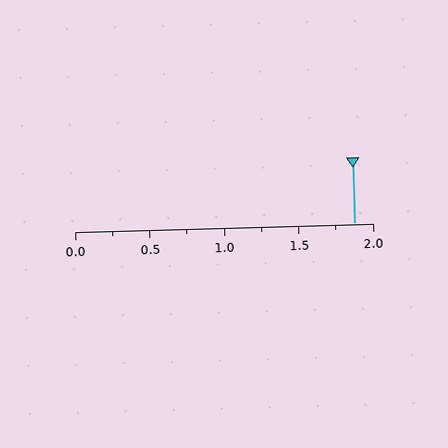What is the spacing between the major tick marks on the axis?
The major ticks are spaced 0.5 apart.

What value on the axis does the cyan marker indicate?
The marker indicates approximately 1.88.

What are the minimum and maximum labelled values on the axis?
The axis runs from 0.0 to 2.0.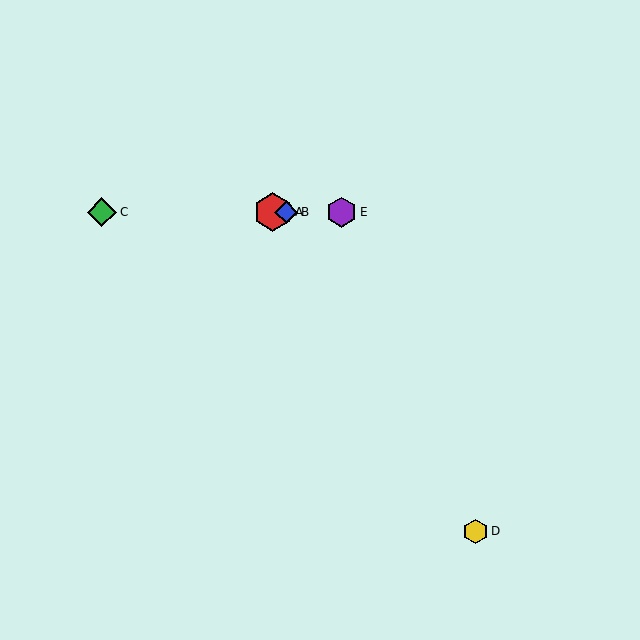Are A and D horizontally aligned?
No, A is at y≈212 and D is at y≈531.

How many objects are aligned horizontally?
4 objects (A, B, C, E) are aligned horizontally.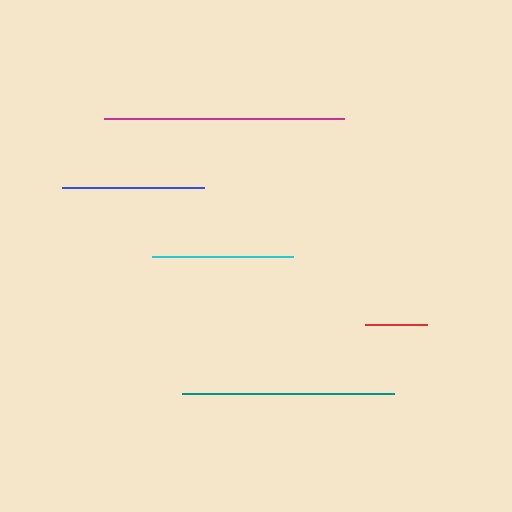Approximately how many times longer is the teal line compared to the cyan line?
The teal line is approximately 1.5 times the length of the cyan line.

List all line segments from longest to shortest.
From longest to shortest: magenta, teal, blue, cyan, red.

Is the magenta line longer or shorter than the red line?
The magenta line is longer than the red line.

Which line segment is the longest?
The magenta line is the longest at approximately 241 pixels.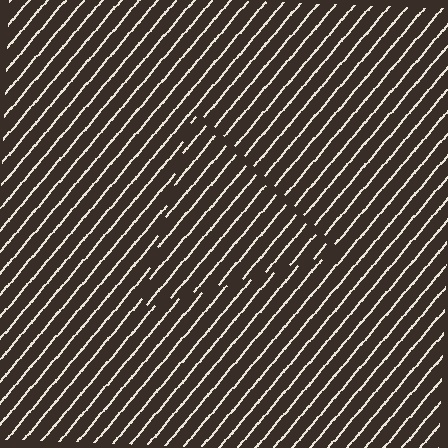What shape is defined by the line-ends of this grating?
An illusory triangle. The interior of the shape contains the same grating, shifted by half a period — the contour is defined by the phase discontinuity where line-ends from the inner and outer gratings abut.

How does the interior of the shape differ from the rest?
The interior of the shape contains the same grating, shifted by half a period — the contour is defined by the phase discontinuity where line-ends from the inner and outer gratings abut.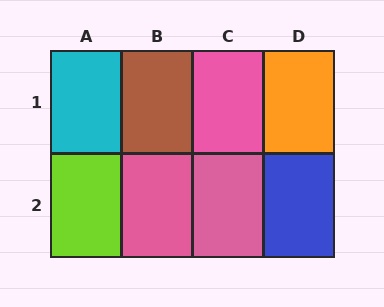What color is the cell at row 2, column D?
Blue.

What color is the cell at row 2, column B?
Pink.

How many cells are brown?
1 cell is brown.